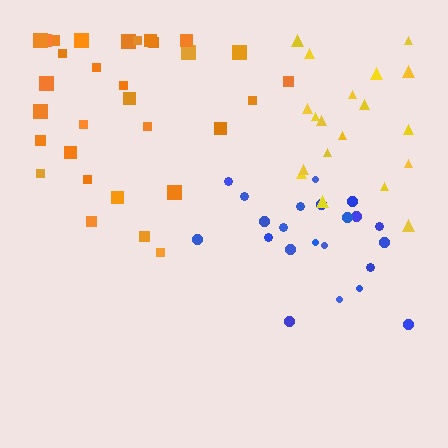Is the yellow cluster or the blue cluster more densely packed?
Blue.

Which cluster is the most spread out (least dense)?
Yellow.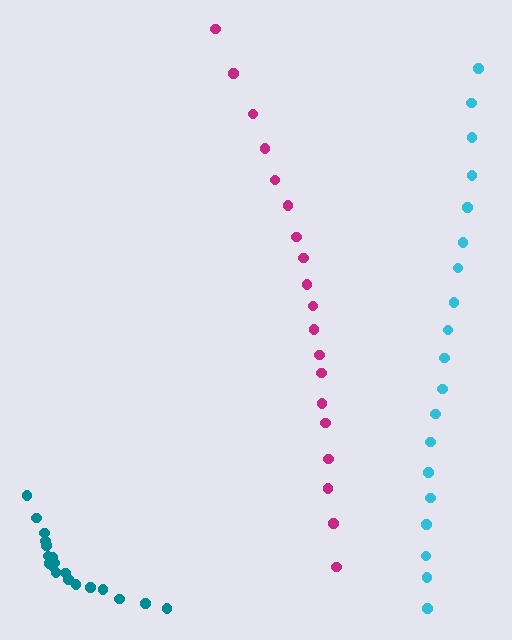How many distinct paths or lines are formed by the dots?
There are 3 distinct paths.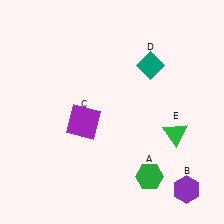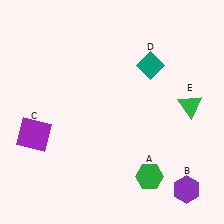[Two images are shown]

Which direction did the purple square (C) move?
The purple square (C) moved left.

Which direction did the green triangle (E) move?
The green triangle (E) moved up.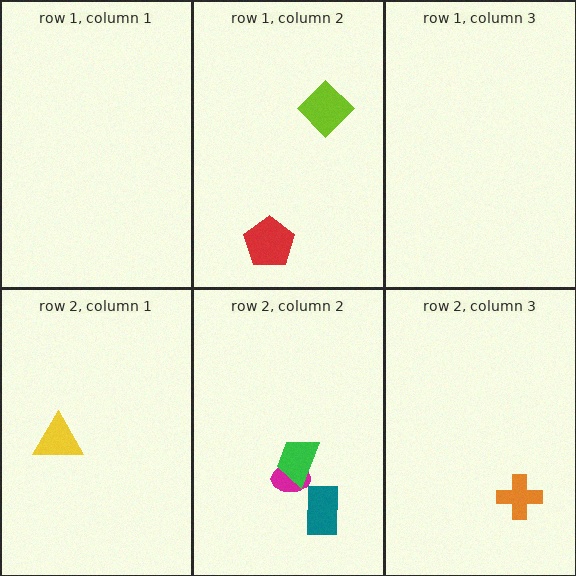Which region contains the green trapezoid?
The row 2, column 2 region.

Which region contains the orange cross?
The row 2, column 3 region.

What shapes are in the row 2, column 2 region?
The magenta ellipse, the green trapezoid, the teal rectangle.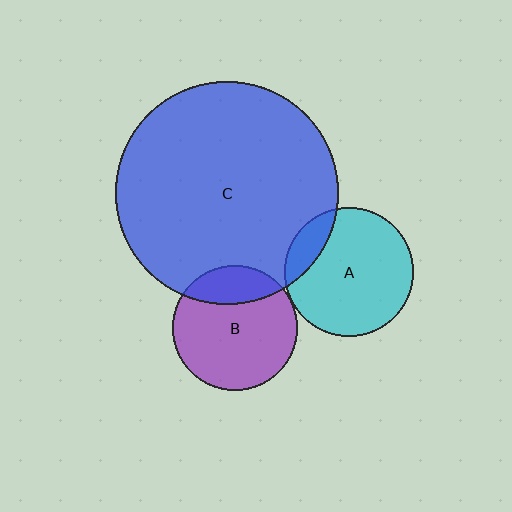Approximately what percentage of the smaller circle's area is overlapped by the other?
Approximately 20%.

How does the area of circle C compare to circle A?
Approximately 3.0 times.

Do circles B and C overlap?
Yes.